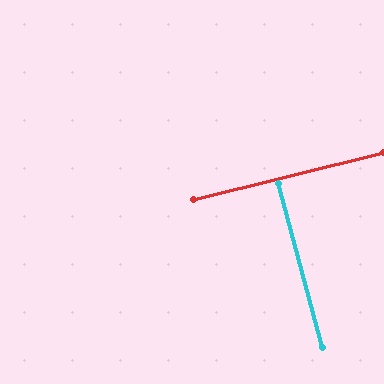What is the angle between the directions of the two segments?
Approximately 89 degrees.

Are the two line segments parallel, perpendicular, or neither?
Perpendicular — they meet at approximately 89°.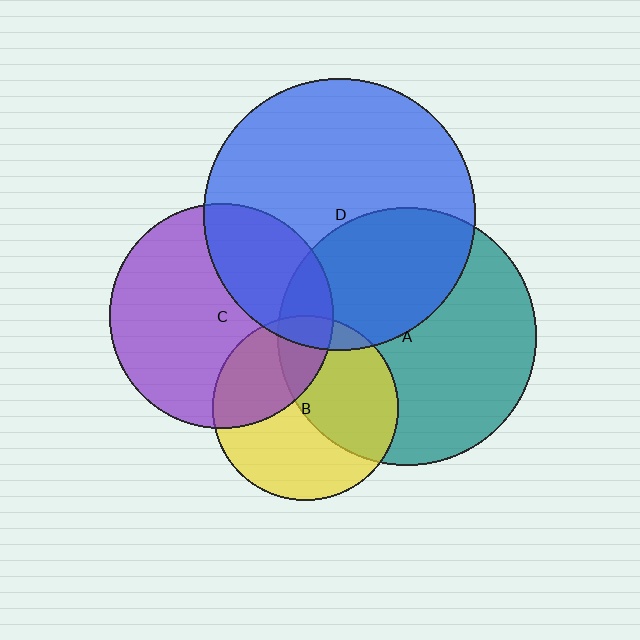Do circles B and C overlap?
Yes.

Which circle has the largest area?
Circle D (blue).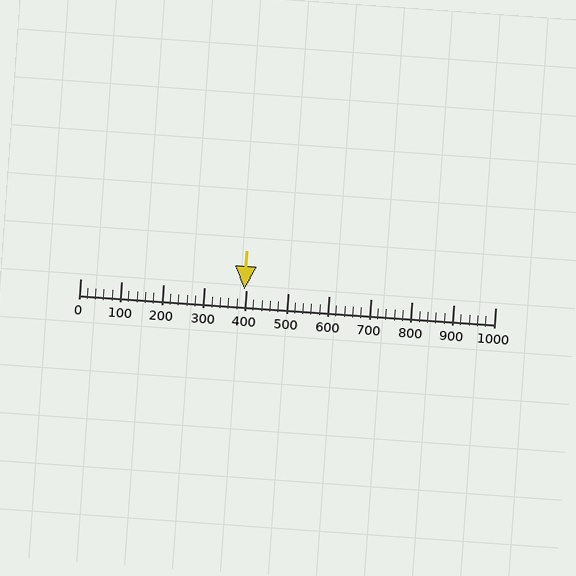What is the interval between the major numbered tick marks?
The major tick marks are spaced 100 units apart.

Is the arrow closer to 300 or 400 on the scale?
The arrow is closer to 400.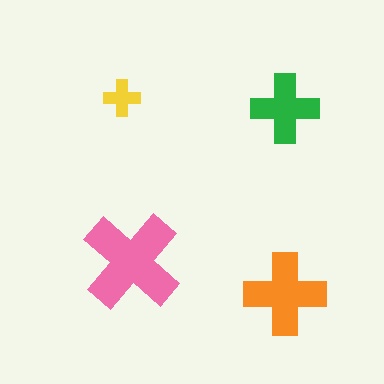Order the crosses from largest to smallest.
the pink one, the orange one, the green one, the yellow one.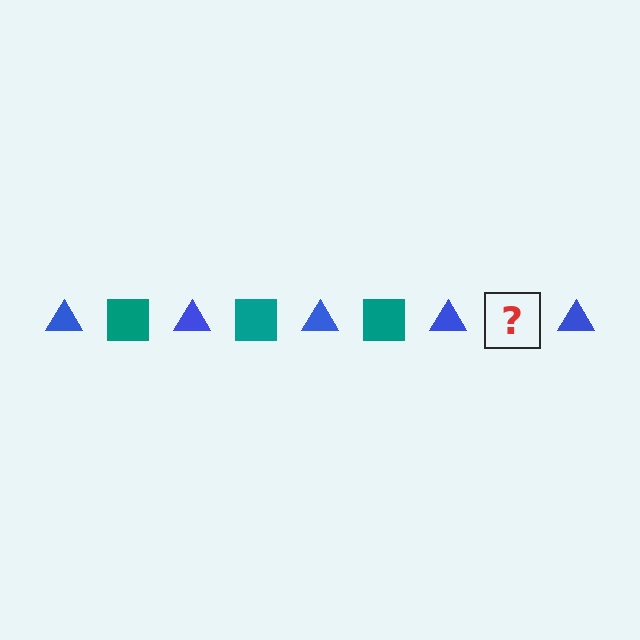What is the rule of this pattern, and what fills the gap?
The rule is that the pattern alternates between blue triangle and teal square. The gap should be filled with a teal square.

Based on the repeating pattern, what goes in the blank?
The blank should be a teal square.